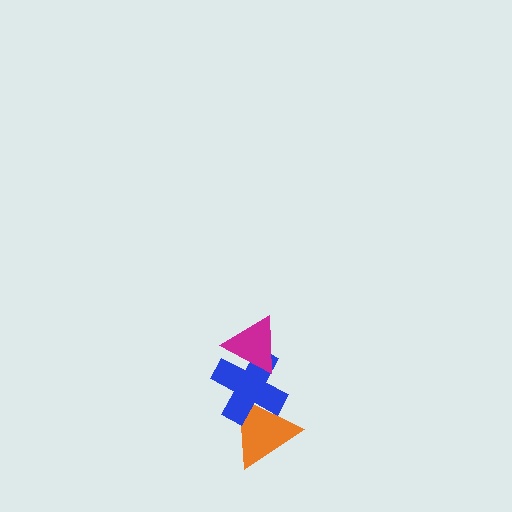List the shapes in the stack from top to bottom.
From top to bottom: the magenta triangle, the blue cross, the orange triangle.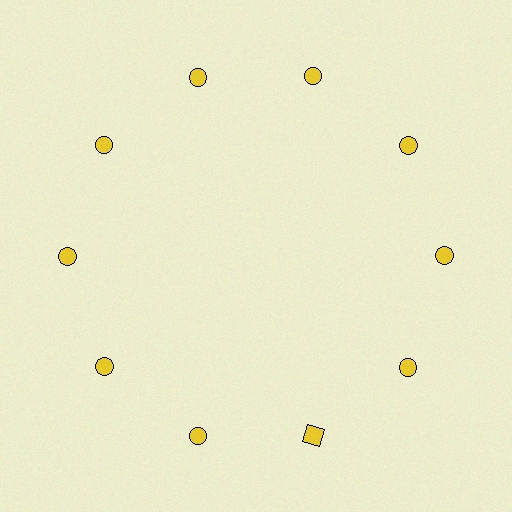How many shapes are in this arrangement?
There are 10 shapes arranged in a ring pattern.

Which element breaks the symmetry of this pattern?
The yellow square at roughly the 5 o'clock position breaks the symmetry. All other shapes are yellow circles.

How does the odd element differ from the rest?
It has a different shape: square instead of circle.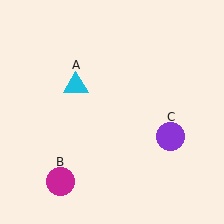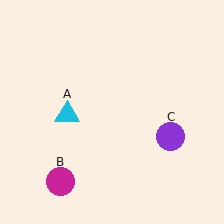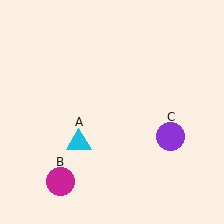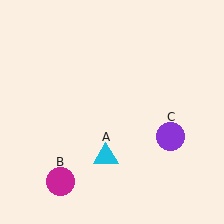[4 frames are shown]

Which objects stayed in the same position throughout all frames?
Magenta circle (object B) and purple circle (object C) remained stationary.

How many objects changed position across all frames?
1 object changed position: cyan triangle (object A).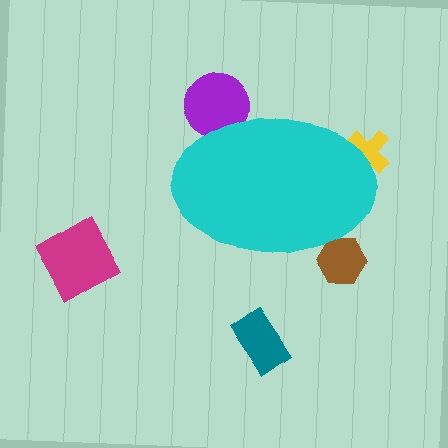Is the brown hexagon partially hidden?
Yes, the brown hexagon is partially hidden behind the cyan ellipse.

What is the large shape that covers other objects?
A cyan ellipse.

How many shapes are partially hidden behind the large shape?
3 shapes are partially hidden.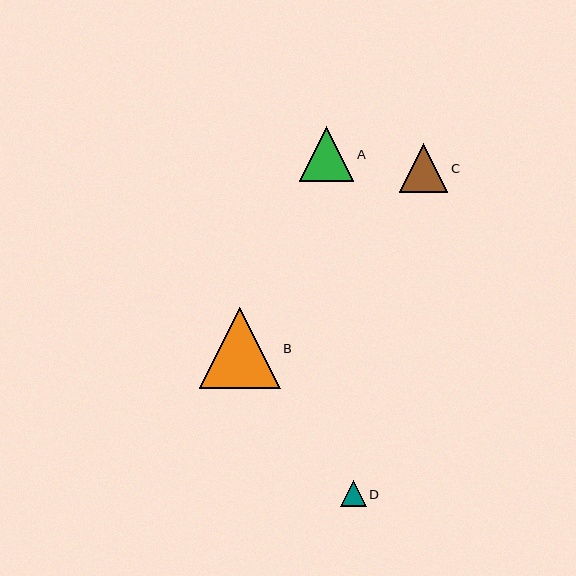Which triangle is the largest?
Triangle B is the largest with a size of approximately 80 pixels.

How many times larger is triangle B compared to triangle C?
Triangle B is approximately 1.6 times the size of triangle C.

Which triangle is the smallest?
Triangle D is the smallest with a size of approximately 25 pixels.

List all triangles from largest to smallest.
From largest to smallest: B, A, C, D.